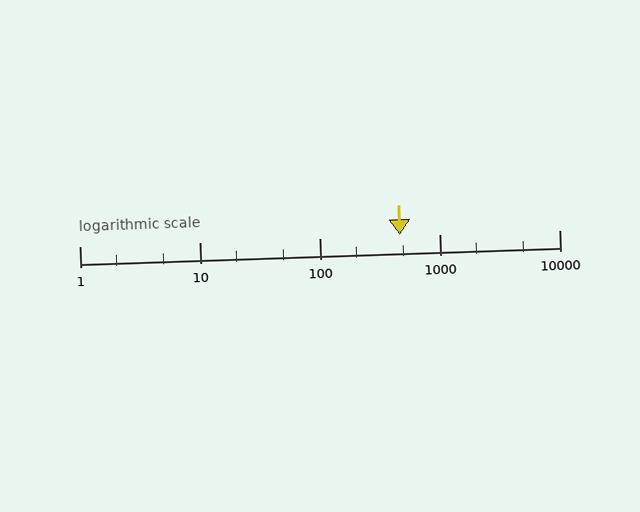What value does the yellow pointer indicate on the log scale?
The pointer indicates approximately 470.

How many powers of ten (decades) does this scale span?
The scale spans 4 decades, from 1 to 10000.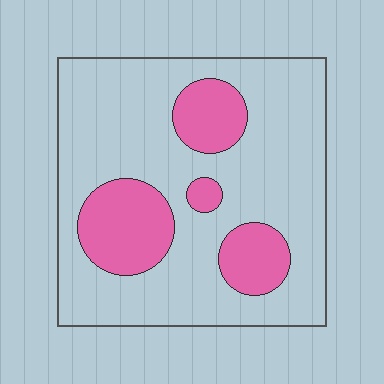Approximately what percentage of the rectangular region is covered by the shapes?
Approximately 25%.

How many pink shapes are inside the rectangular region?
4.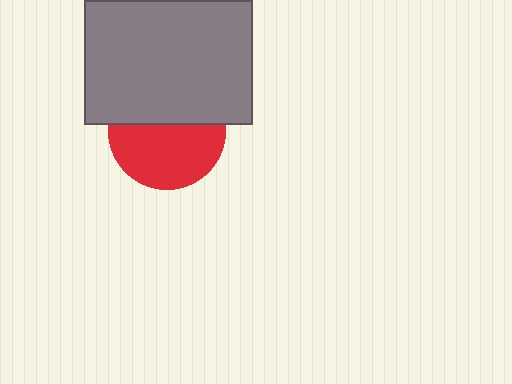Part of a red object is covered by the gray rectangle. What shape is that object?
It is a circle.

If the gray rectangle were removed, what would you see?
You would see the complete red circle.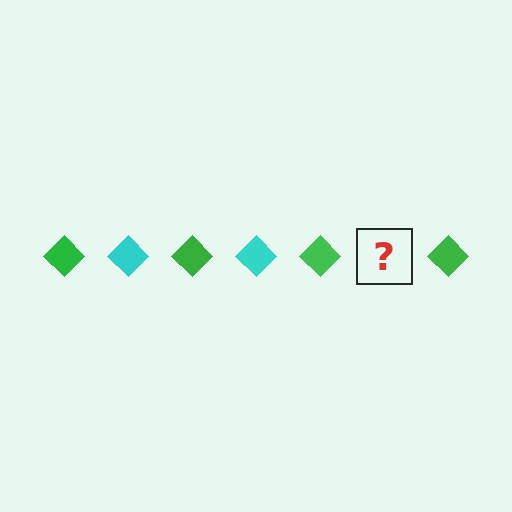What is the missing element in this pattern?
The missing element is a cyan diamond.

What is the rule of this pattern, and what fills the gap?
The rule is that the pattern cycles through green, cyan diamonds. The gap should be filled with a cyan diamond.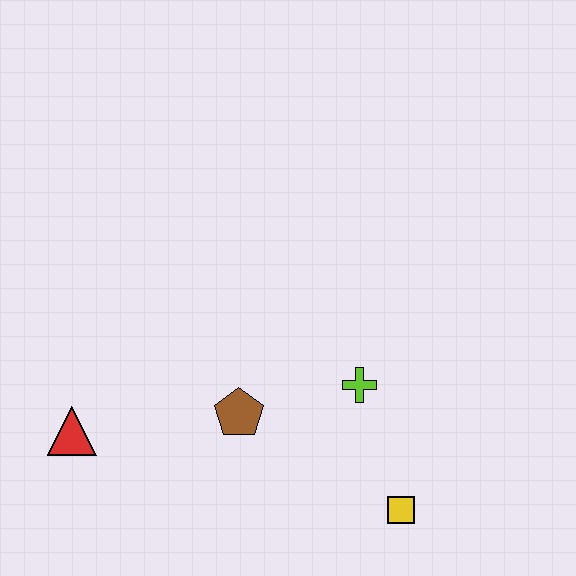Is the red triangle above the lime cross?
No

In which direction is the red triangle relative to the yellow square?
The red triangle is to the left of the yellow square.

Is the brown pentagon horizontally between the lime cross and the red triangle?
Yes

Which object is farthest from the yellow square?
The red triangle is farthest from the yellow square.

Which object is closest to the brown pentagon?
The lime cross is closest to the brown pentagon.